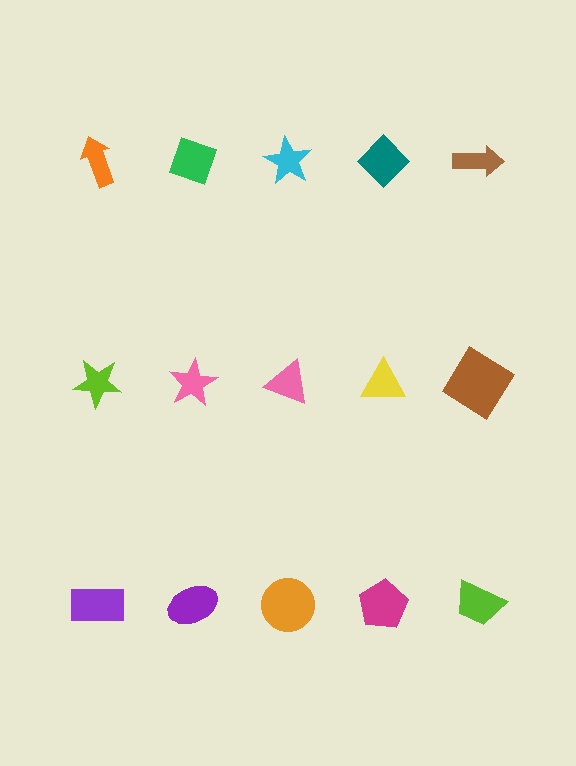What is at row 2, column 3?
A pink triangle.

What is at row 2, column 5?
A brown diamond.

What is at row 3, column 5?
A lime trapezoid.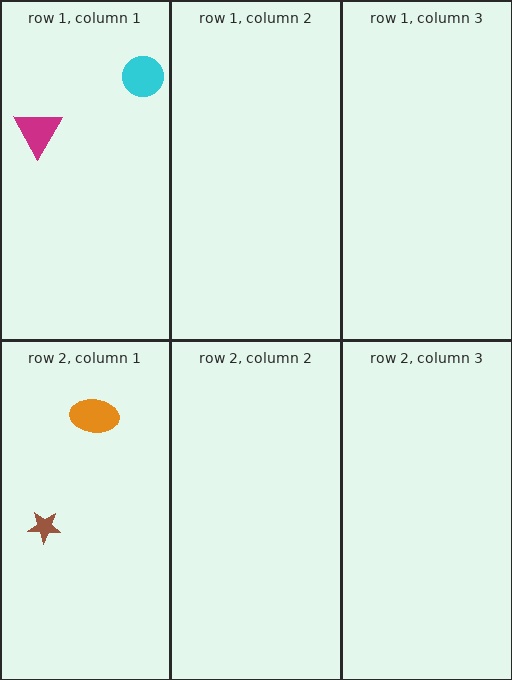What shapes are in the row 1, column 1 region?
The cyan circle, the magenta triangle.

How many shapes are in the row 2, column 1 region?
2.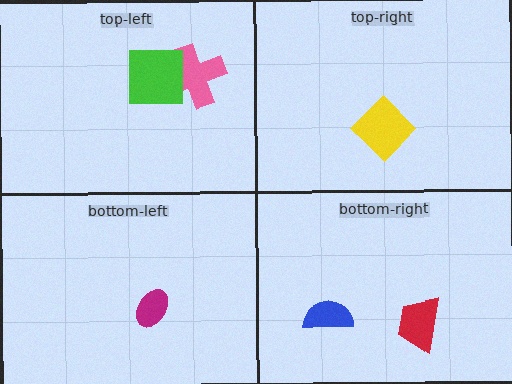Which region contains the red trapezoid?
The bottom-right region.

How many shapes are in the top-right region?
1.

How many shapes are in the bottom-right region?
2.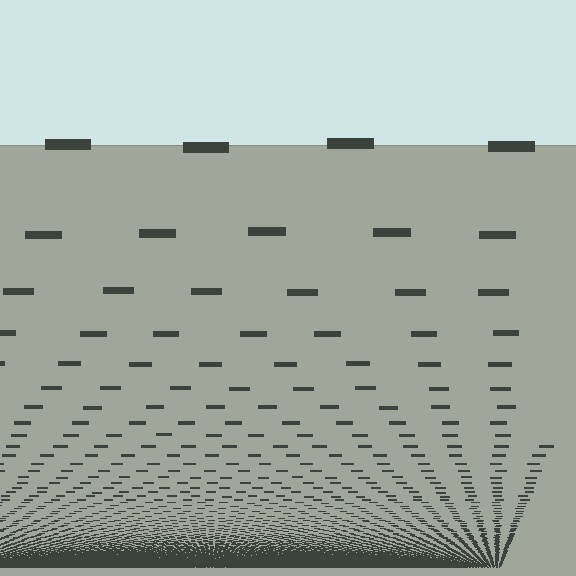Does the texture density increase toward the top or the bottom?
Density increases toward the bottom.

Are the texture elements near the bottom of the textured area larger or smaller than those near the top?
Smaller. The gradient is inverted — elements near the bottom are smaller and denser.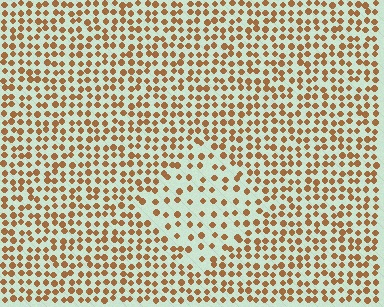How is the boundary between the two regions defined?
The boundary is defined by a change in element density (approximately 1.9x ratio). All elements are the same color, size, and shape.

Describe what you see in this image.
The image contains small brown elements arranged at two different densities. A diamond-shaped region is visible where the elements are less densely packed than the surrounding area.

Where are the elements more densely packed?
The elements are more densely packed outside the diamond boundary.